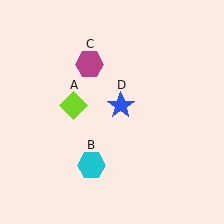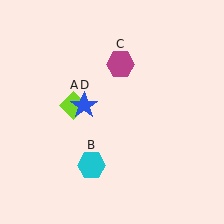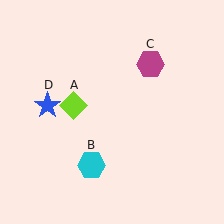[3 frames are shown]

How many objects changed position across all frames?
2 objects changed position: magenta hexagon (object C), blue star (object D).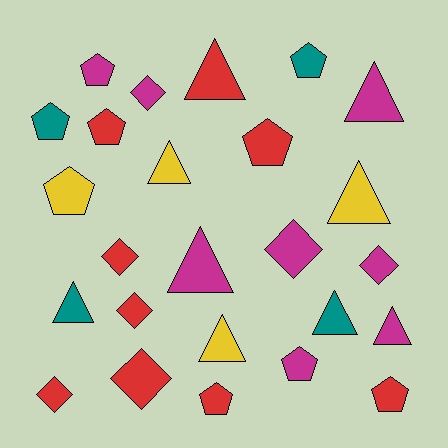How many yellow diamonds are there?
There are no yellow diamonds.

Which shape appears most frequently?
Triangle, with 9 objects.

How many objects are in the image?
There are 25 objects.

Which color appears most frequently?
Red, with 9 objects.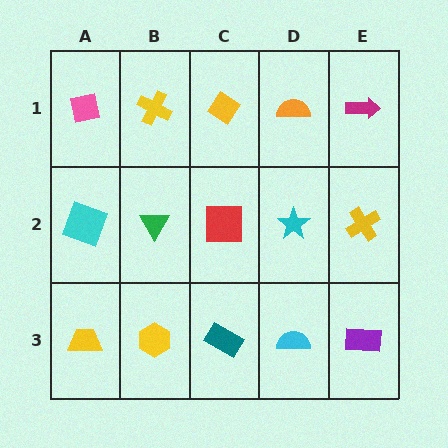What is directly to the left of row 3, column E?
A cyan semicircle.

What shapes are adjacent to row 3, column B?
A green triangle (row 2, column B), a yellow trapezoid (row 3, column A), a teal rectangle (row 3, column C).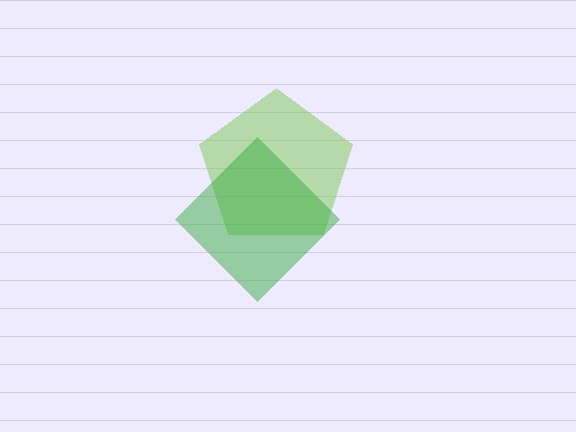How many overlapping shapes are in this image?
There are 2 overlapping shapes in the image.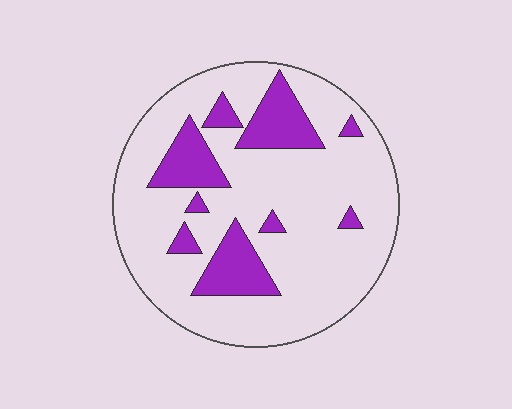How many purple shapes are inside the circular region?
9.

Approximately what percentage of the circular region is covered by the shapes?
Approximately 20%.